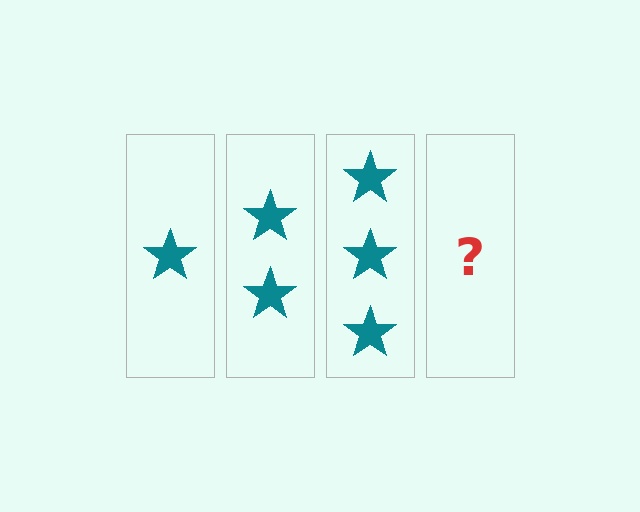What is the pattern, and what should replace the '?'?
The pattern is that each step adds one more star. The '?' should be 4 stars.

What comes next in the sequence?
The next element should be 4 stars.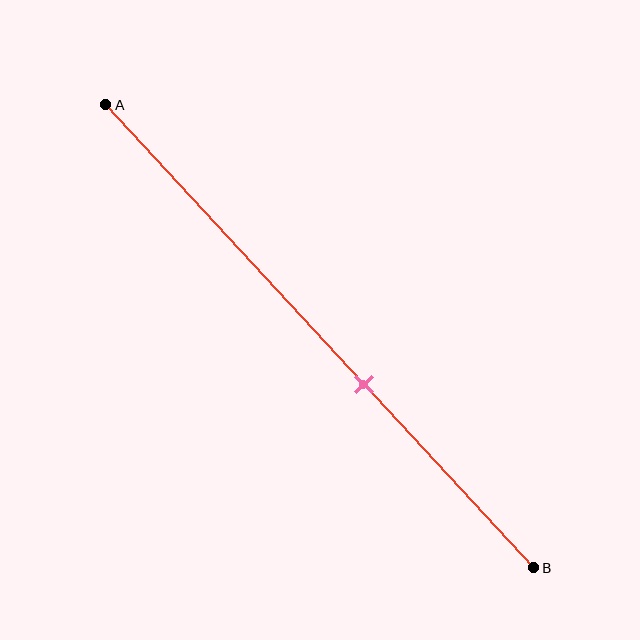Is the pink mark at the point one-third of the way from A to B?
No, the mark is at about 60% from A, not at the 33% one-third point.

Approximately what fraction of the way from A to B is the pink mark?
The pink mark is approximately 60% of the way from A to B.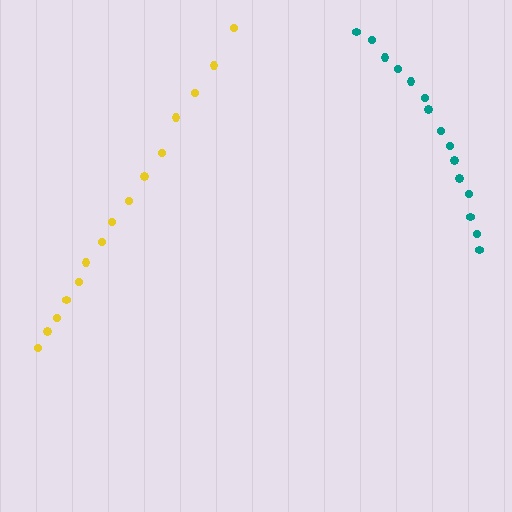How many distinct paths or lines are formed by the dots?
There are 2 distinct paths.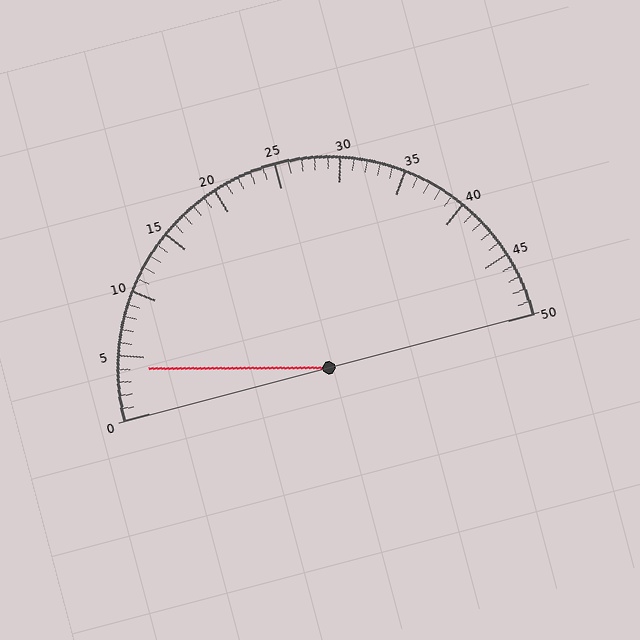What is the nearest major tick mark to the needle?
The nearest major tick mark is 5.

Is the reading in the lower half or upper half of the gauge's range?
The reading is in the lower half of the range (0 to 50).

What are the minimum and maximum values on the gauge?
The gauge ranges from 0 to 50.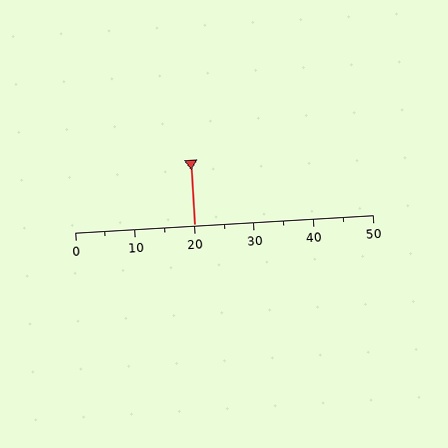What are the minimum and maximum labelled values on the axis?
The axis runs from 0 to 50.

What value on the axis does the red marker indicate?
The marker indicates approximately 20.